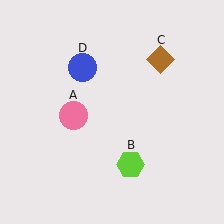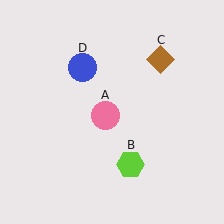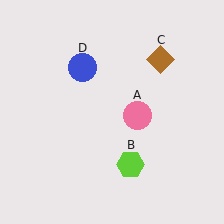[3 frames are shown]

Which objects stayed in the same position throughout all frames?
Lime hexagon (object B) and brown diamond (object C) and blue circle (object D) remained stationary.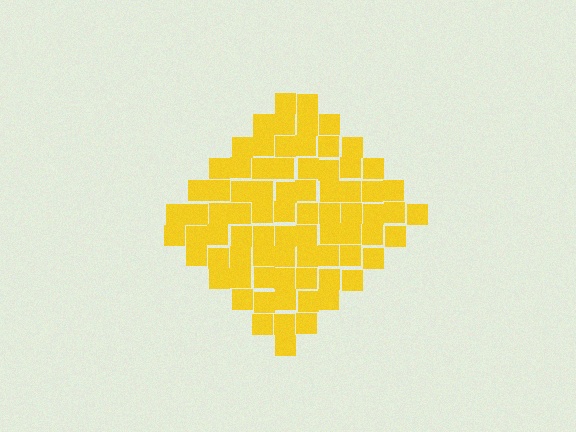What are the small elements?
The small elements are squares.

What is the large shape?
The large shape is a diamond.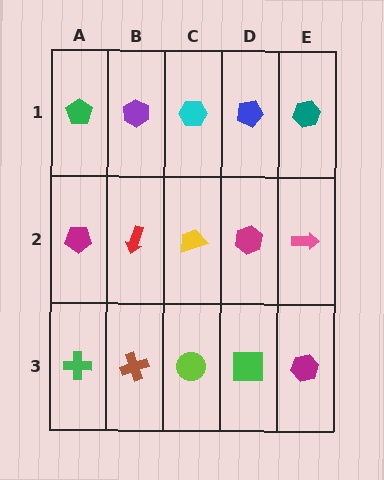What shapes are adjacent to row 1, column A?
A magenta pentagon (row 2, column A), a purple hexagon (row 1, column B).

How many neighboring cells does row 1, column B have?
3.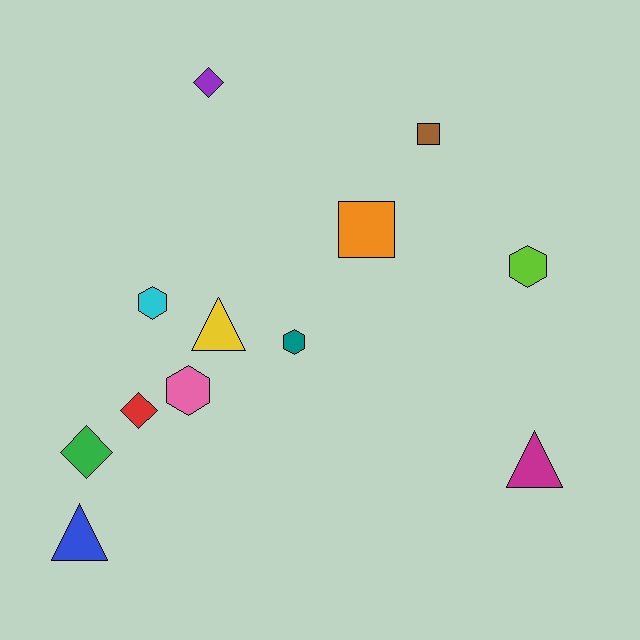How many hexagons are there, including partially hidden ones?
There are 4 hexagons.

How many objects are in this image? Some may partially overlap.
There are 12 objects.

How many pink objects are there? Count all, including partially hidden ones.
There is 1 pink object.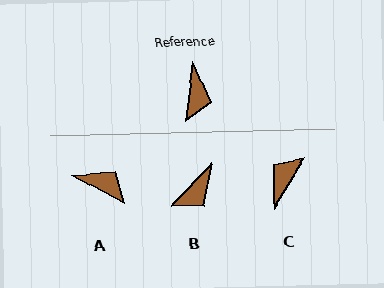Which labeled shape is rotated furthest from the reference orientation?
C, about 155 degrees away.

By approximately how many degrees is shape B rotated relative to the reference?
Approximately 37 degrees clockwise.